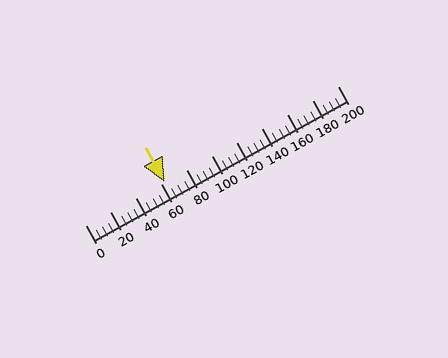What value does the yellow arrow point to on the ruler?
The yellow arrow points to approximately 62.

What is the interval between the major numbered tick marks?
The major tick marks are spaced 20 units apart.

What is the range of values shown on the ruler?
The ruler shows values from 0 to 200.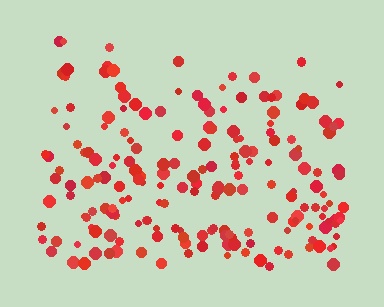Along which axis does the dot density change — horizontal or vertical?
Vertical.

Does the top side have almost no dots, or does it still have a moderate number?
Still a moderate number, just noticeably fewer than the bottom.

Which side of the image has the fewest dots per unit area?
The top.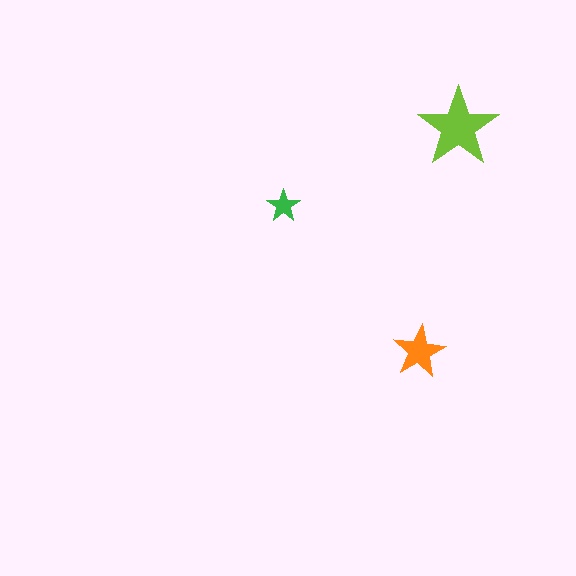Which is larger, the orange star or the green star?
The orange one.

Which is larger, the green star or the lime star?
The lime one.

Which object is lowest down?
The orange star is bottommost.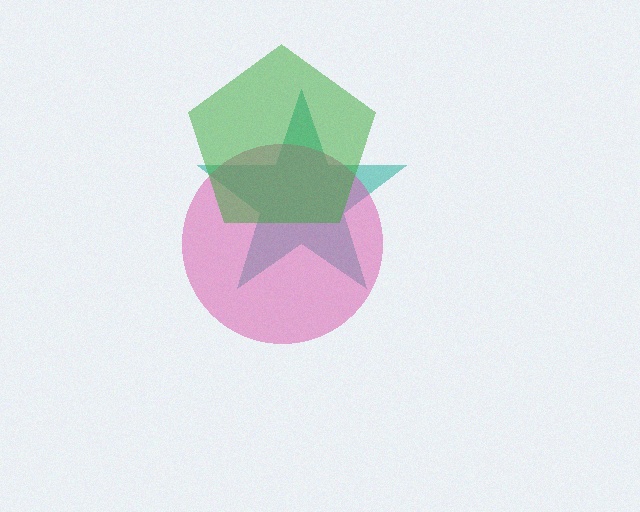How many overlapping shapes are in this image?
There are 3 overlapping shapes in the image.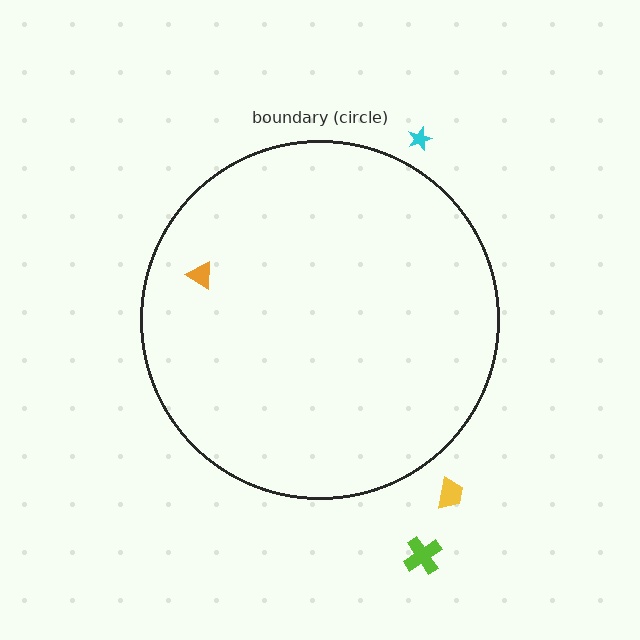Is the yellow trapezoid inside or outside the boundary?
Outside.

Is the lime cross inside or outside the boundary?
Outside.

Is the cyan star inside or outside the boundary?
Outside.